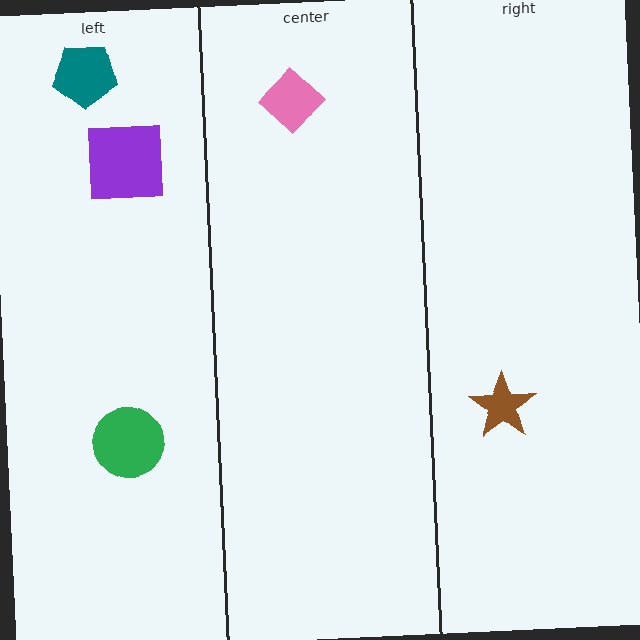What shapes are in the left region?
The teal pentagon, the purple square, the green circle.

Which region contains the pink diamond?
The center region.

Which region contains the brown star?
The right region.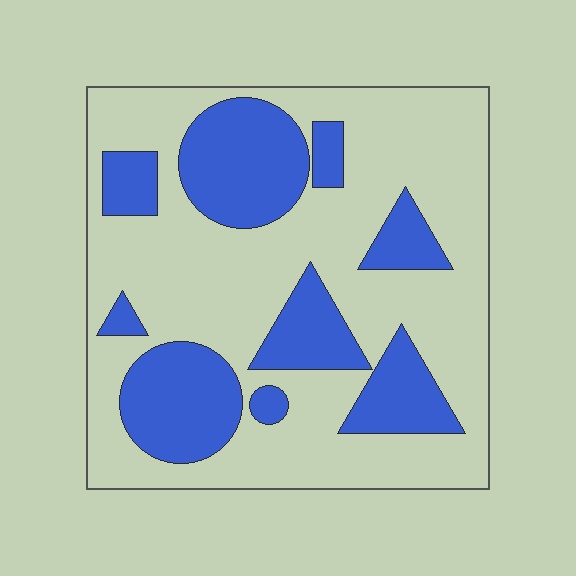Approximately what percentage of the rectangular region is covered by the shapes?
Approximately 30%.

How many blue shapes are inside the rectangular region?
9.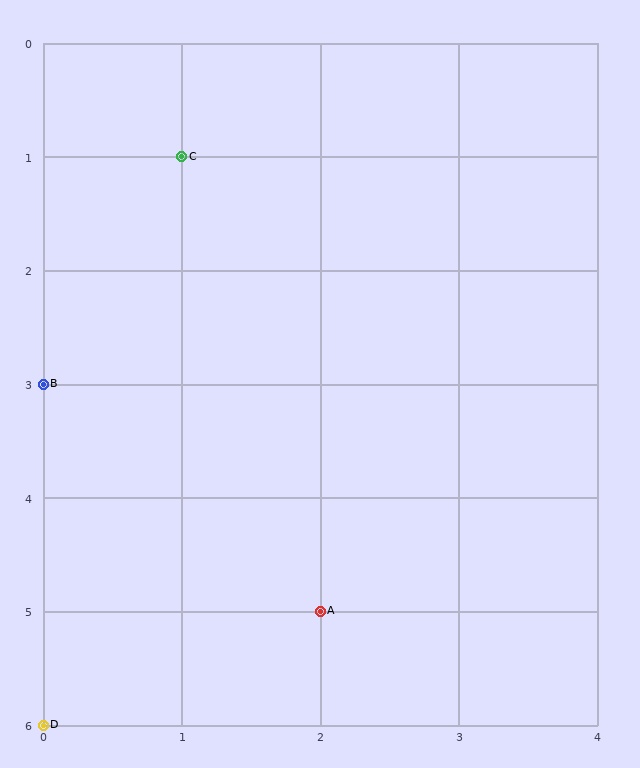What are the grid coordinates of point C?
Point C is at grid coordinates (1, 1).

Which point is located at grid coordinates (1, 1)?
Point C is at (1, 1).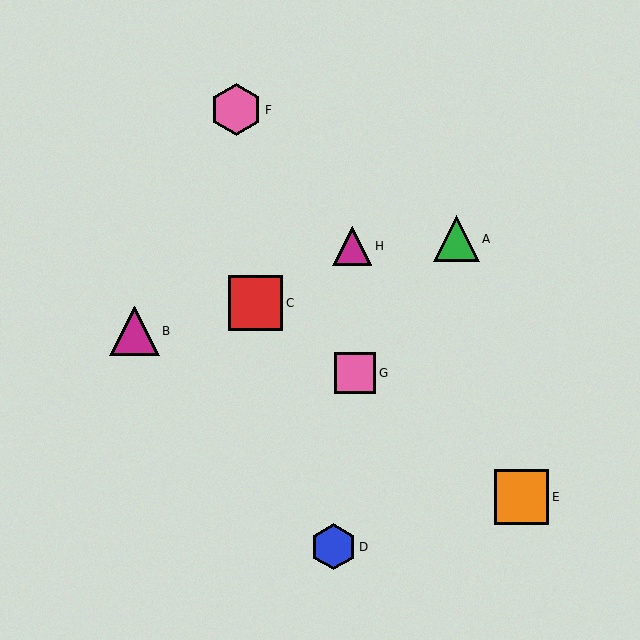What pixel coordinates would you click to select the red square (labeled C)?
Click at (255, 303) to select the red square C.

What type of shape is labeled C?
Shape C is a red square.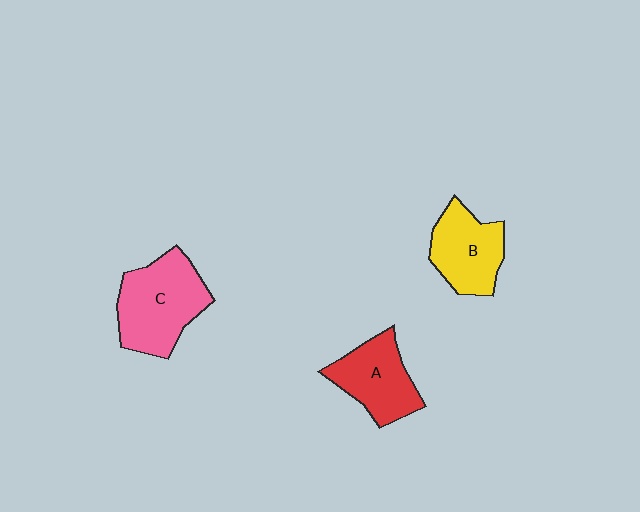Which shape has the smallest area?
Shape B (yellow).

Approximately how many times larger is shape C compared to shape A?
Approximately 1.3 times.